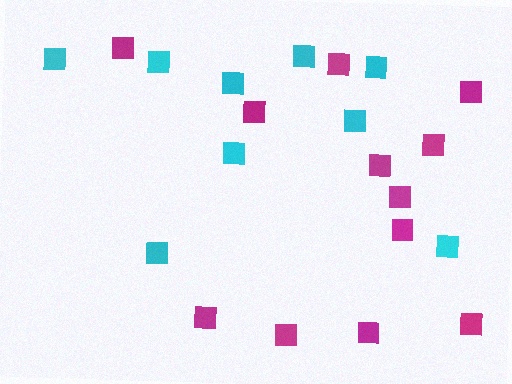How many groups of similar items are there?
There are 2 groups: one group of magenta squares (12) and one group of cyan squares (9).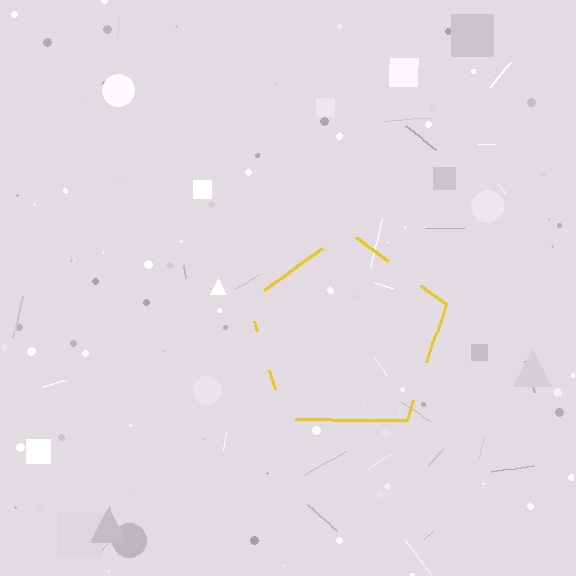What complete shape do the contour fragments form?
The contour fragments form a pentagon.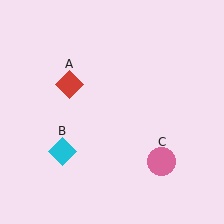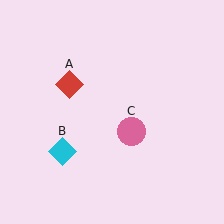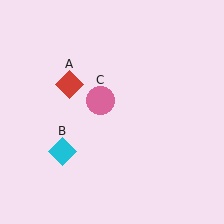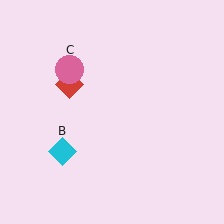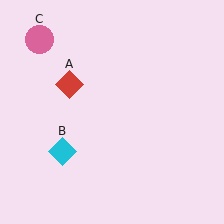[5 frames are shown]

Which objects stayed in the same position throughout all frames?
Red diamond (object A) and cyan diamond (object B) remained stationary.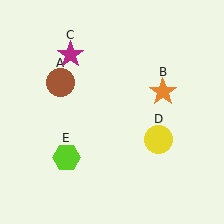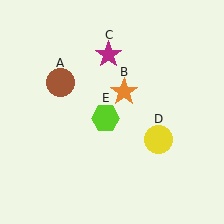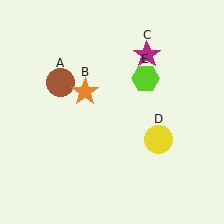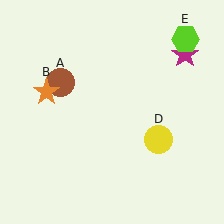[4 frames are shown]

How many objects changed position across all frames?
3 objects changed position: orange star (object B), magenta star (object C), lime hexagon (object E).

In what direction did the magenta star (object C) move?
The magenta star (object C) moved right.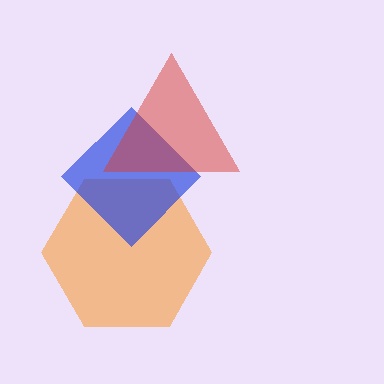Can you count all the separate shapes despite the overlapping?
Yes, there are 3 separate shapes.